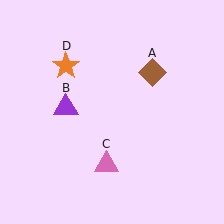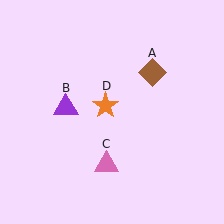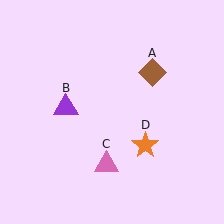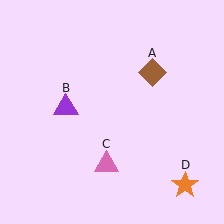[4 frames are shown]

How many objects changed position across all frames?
1 object changed position: orange star (object D).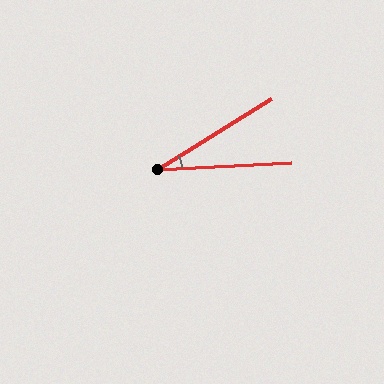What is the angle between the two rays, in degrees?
Approximately 29 degrees.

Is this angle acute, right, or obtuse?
It is acute.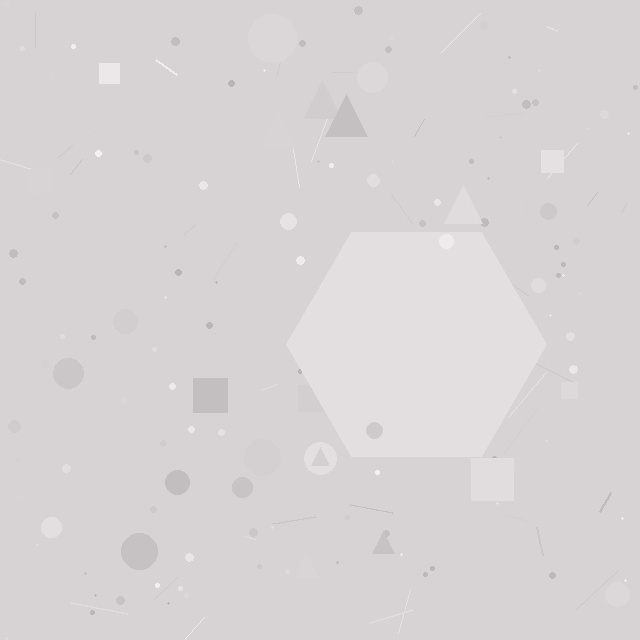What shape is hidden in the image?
A hexagon is hidden in the image.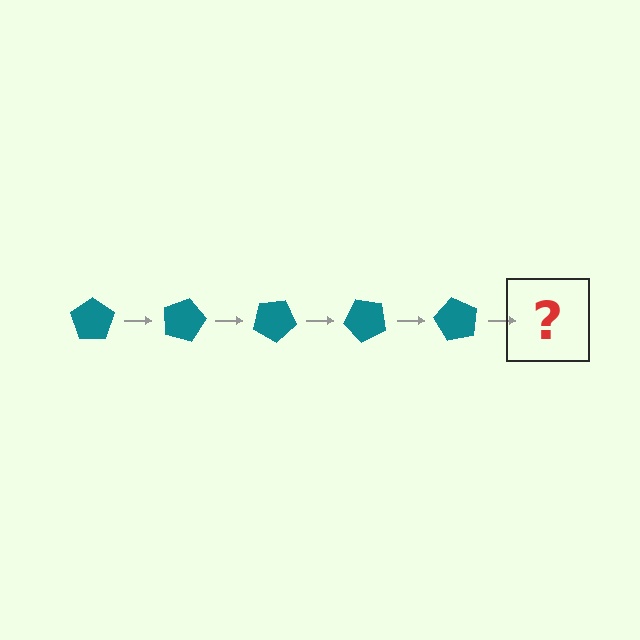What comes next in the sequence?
The next element should be a teal pentagon rotated 75 degrees.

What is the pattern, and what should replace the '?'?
The pattern is that the pentagon rotates 15 degrees each step. The '?' should be a teal pentagon rotated 75 degrees.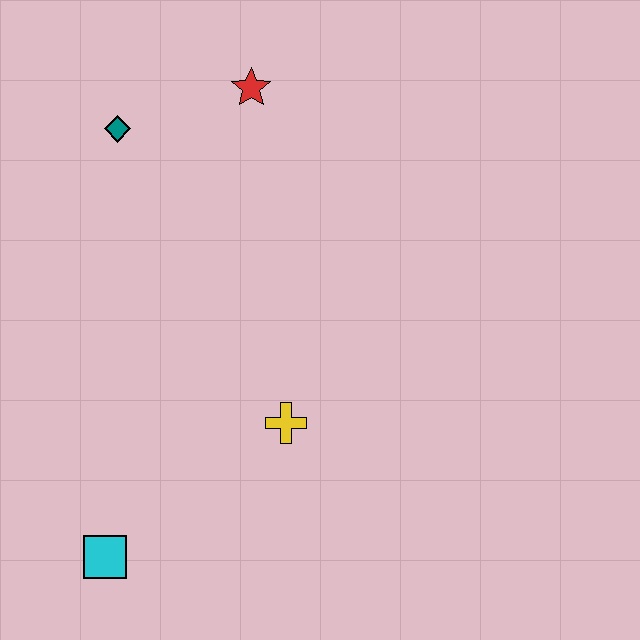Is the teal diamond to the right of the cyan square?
Yes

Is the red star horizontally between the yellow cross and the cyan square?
Yes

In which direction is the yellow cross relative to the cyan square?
The yellow cross is to the right of the cyan square.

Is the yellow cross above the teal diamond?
No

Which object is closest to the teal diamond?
The red star is closest to the teal diamond.